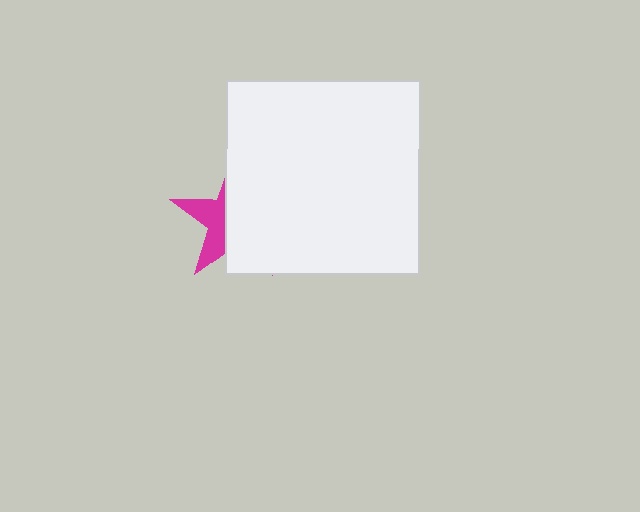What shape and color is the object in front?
The object in front is a white square.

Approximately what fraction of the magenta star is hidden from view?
Roughly 63% of the magenta star is hidden behind the white square.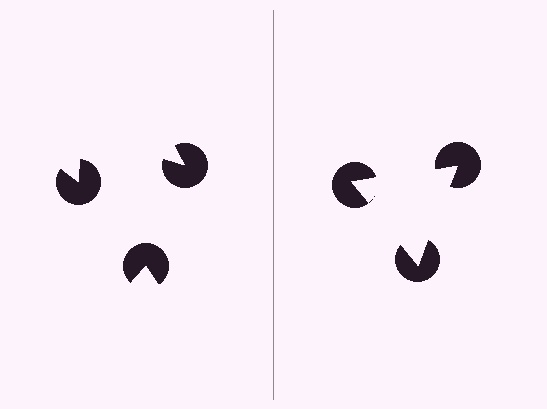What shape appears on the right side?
An illusory triangle.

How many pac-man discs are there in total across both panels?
6 — 3 on each side.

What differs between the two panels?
The pac-man discs are positioned identically on both sides; only the wedge orientations differ. On the right they align to a triangle; on the left they are misaligned.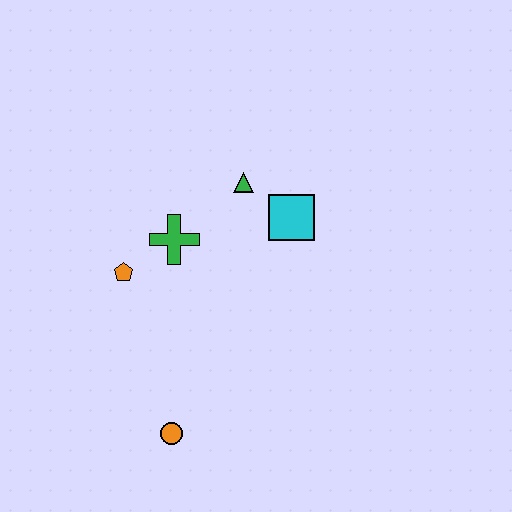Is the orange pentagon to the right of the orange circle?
No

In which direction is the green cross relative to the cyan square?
The green cross is to the left of the cyan square.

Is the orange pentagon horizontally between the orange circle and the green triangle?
No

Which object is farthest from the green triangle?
The orange circle is farthest from the green triangle.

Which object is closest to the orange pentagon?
The green cross is closest to the orange pentagon.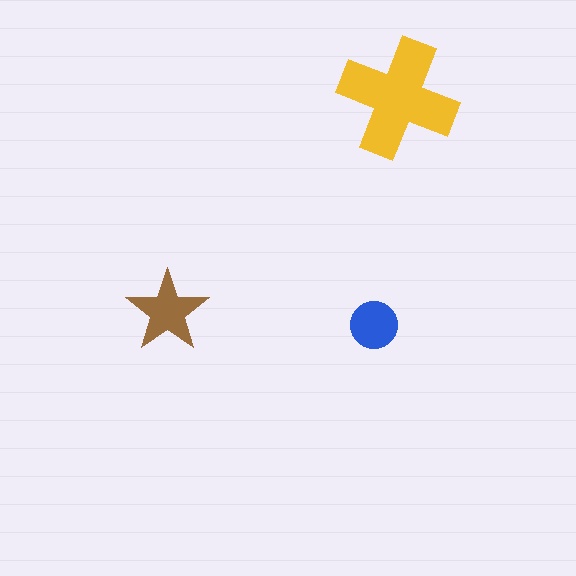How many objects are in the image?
There are 3 objects in the image.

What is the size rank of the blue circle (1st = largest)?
3rd.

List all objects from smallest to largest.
The blue circle, the brown star, the yellow cross.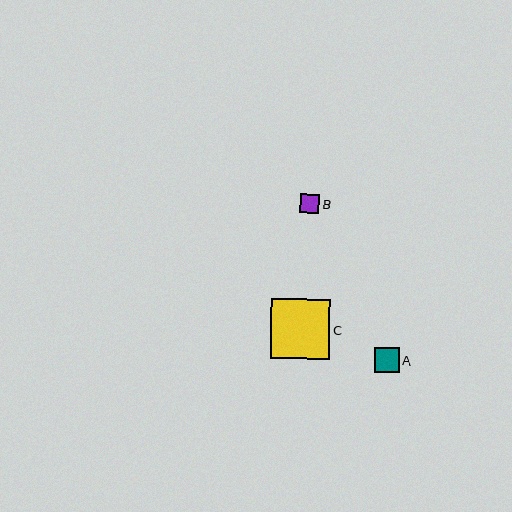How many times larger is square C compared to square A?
Square C is approximately 2.4 times the size of square A.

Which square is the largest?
Square C is the largest with a size of approximately 59 pixels.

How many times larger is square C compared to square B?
Square C is approximately 3.1 times the size of square B.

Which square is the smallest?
Square B is the smallest with a size of approximately 19 pixels.